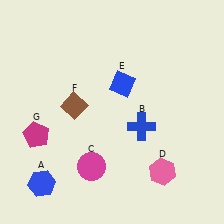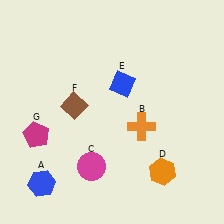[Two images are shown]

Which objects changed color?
B changed from blue to orange. D changed from pink to orange.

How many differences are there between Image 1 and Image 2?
There are 2 differences between the two images.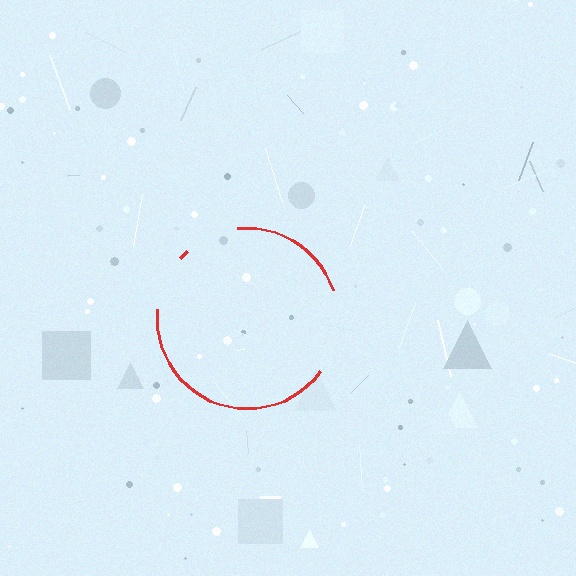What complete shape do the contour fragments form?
The contour fragments form a circle.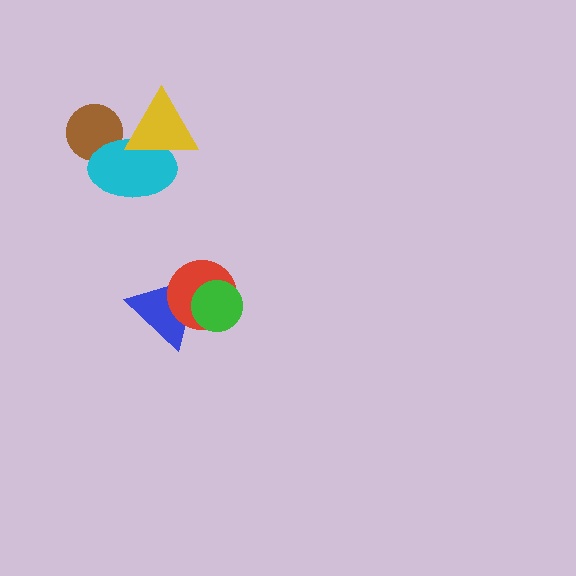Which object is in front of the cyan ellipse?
The yellow triangle is in front of the cyan ellipse.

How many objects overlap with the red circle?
2 objects overlap with the red circle.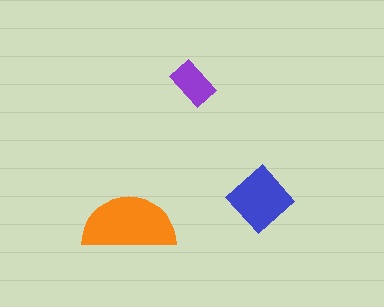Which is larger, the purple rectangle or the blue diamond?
The blue diamond.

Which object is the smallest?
The purple rectangle.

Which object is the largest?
The orange semicircle.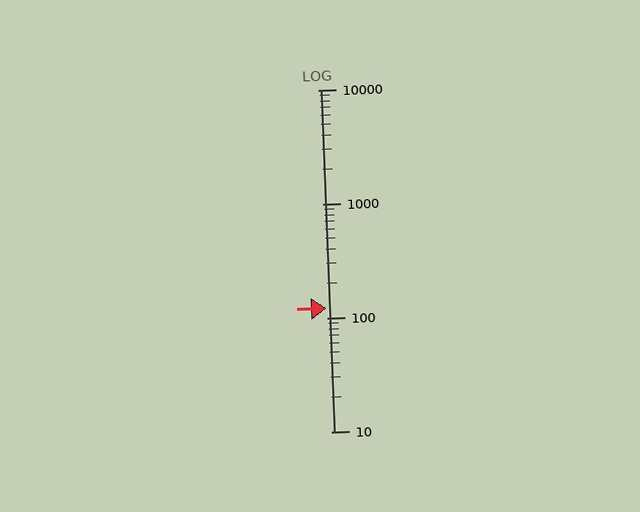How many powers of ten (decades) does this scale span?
The scale spans 3 decades, from 10 to 10000.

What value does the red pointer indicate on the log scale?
The pointer indicates approximately 120.